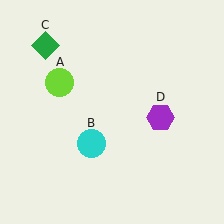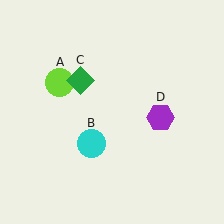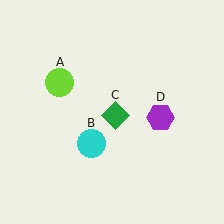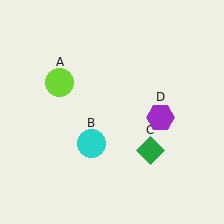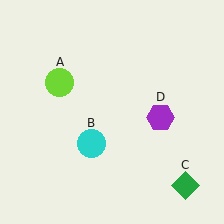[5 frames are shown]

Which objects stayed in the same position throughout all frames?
Lime circle (object A) and cyan circle (object B) and purple hexagon (object D) remained stationary.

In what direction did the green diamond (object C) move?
The green diamond (object C) moved down and to the right.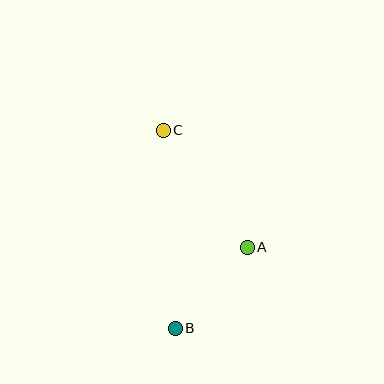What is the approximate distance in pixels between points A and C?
The distance between A and C is approximately 144 pixels.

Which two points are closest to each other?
Points A and B are closest to each other.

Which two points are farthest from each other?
Points B and C are farthest from each other.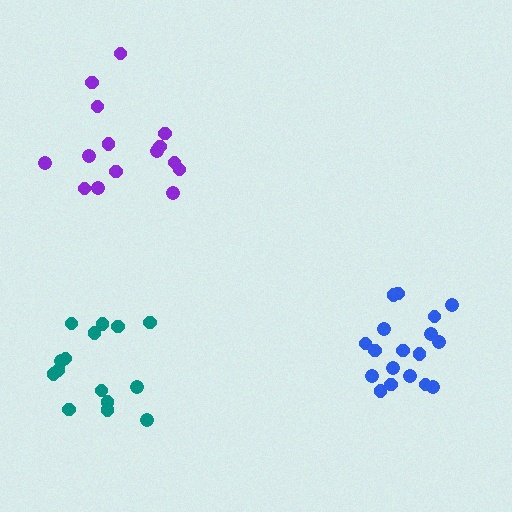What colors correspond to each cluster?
The clusters are colored: purple, teal, blue.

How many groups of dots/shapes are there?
There are 3 groups.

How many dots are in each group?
Group 1: 15 dots, Group 2: 15 dots, Group 3: 18 dots (48 total).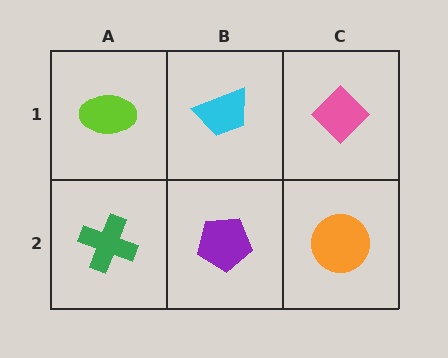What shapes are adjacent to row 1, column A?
A green cross (row 2, column A), a cyan trapezoid (row 1, column B).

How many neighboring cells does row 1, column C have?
2.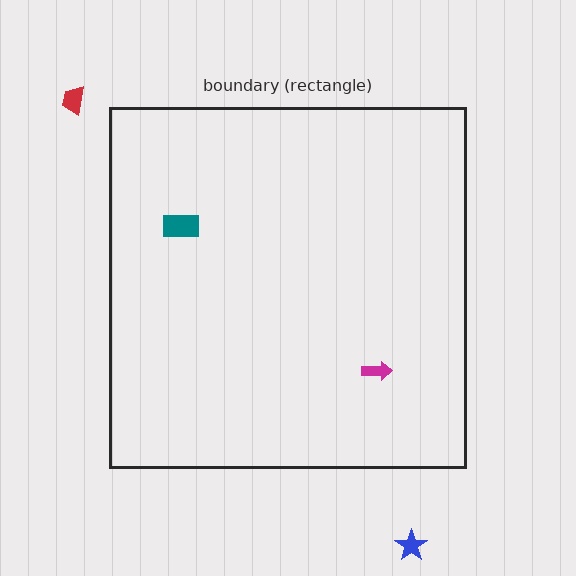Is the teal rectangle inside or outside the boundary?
Inside.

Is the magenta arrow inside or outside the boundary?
Inside.